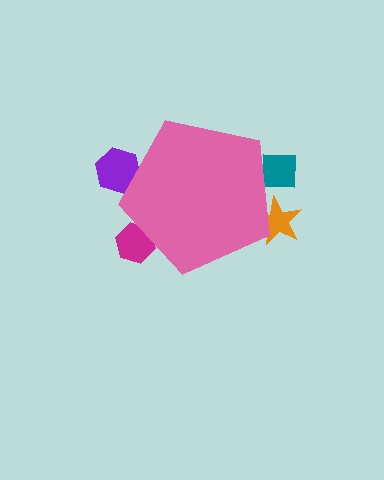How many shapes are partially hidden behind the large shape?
4 shapes are partially hidden.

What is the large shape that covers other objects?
A pink pentagon.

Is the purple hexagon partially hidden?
Yes, the purple hexagon is partially hidden behind the pink pentagon.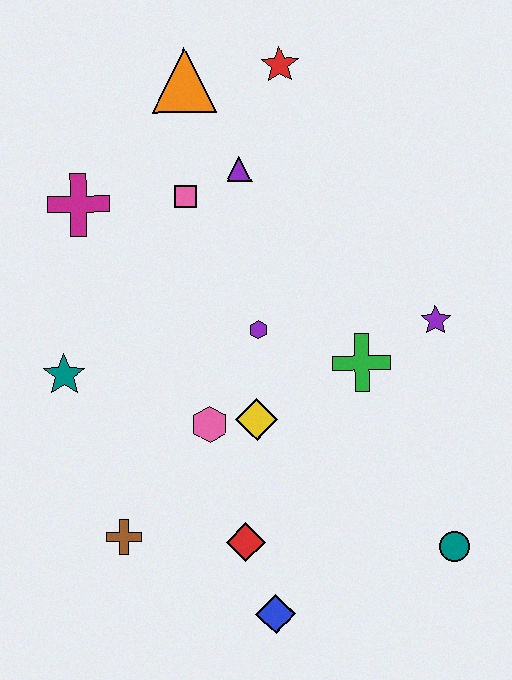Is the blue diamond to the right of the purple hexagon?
Yes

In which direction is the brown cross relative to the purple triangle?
The brown cross is below the purple triangle.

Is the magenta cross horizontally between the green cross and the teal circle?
No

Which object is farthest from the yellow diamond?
The red star is farthest from the yellow diamond.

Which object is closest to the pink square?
The purple triangle is closest to the pink square.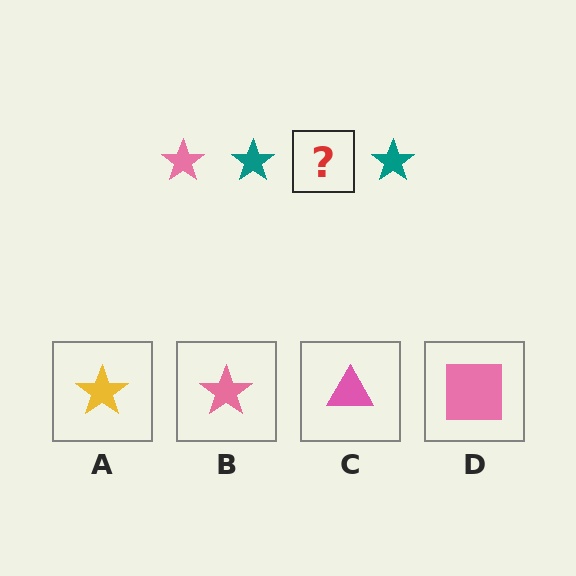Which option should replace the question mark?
Option B.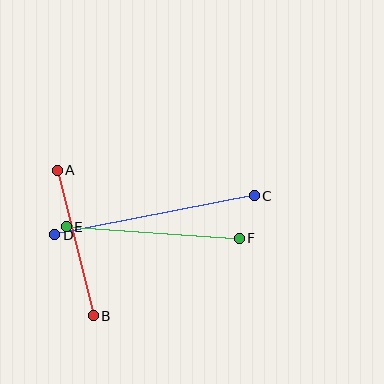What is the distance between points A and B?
The distance is approximately 150 pixels.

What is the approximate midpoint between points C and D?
The midpoint is at approximately (154, 215) pixels.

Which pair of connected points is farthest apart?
Points C and D are farthest apart.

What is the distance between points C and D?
The distance is approximately 203 pixels.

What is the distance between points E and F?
The distance is approximately 173 pixels.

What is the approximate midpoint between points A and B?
The midpoint is at approximately (75, 243) pixels.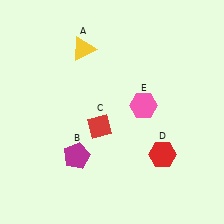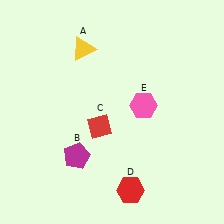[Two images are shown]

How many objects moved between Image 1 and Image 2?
1 object moved between the two images.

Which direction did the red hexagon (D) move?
The red hexagon (D) moved down.